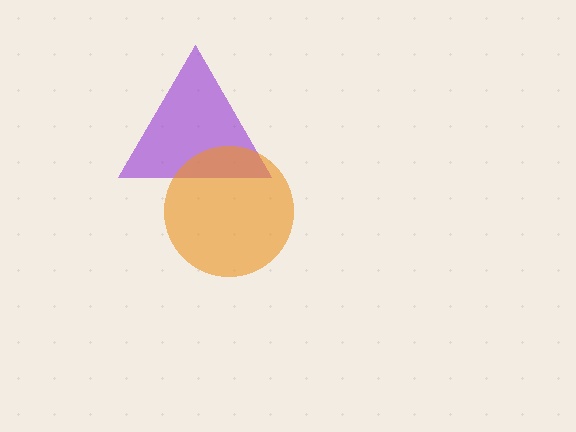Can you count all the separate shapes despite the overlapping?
Yes, there are 2 separate shapes.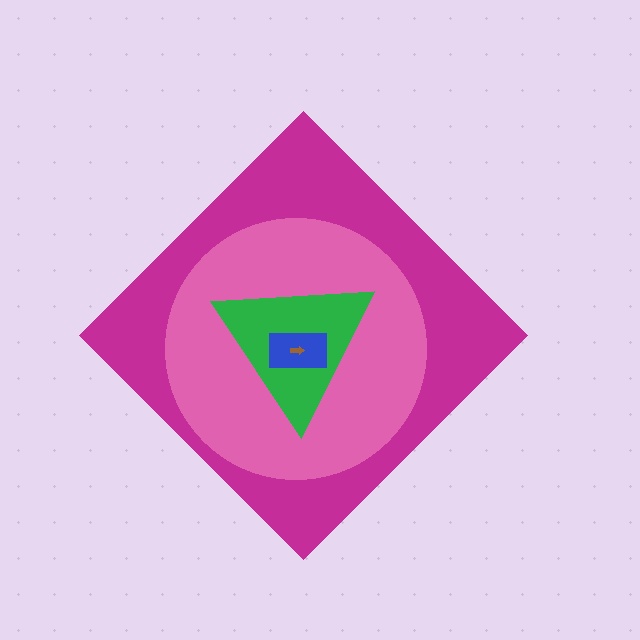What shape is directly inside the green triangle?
The blue rectangle.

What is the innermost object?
The brown arrow.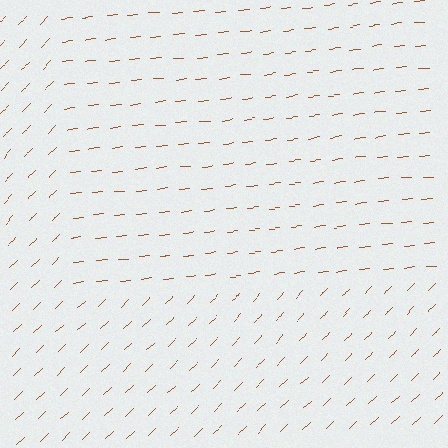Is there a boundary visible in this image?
Yes, there is a texture boundary formed by a change in line orientation.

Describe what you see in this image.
The image is filled with small brown line segments. A rectangle region in the image has lines oriented differently from the surrounding lines, creating a visible texture boundary.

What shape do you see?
I see a rectangle.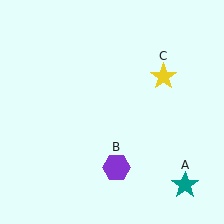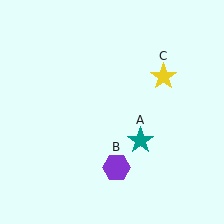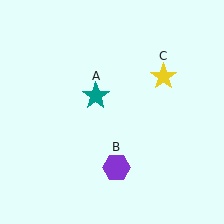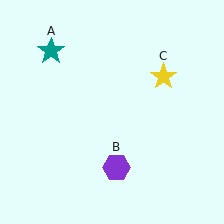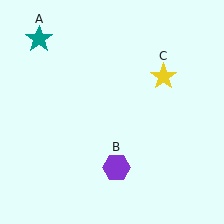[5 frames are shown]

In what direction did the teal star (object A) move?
The teal star (object A) moved up and to the left.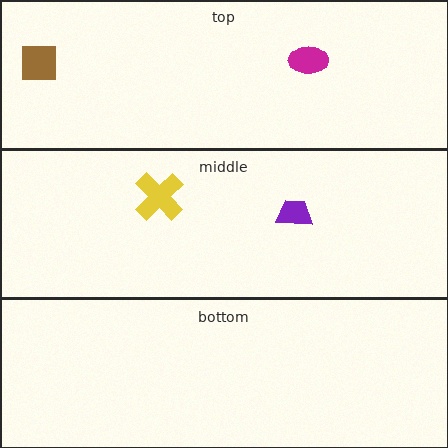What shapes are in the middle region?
The yellow cross, the purple trapezoid.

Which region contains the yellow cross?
The middle region.